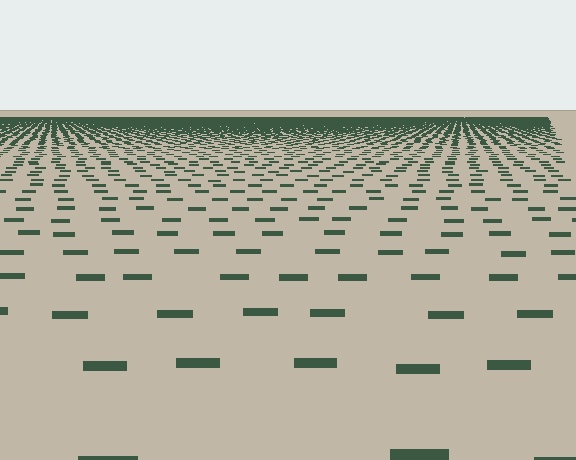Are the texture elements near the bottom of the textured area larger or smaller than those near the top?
Larger. Near the bottom, elements are closer to the viewer and appear at a bigger on-screen size.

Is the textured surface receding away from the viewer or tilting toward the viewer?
The surface is receding away from the viewer. Texture elements get smaller and denser toward the top.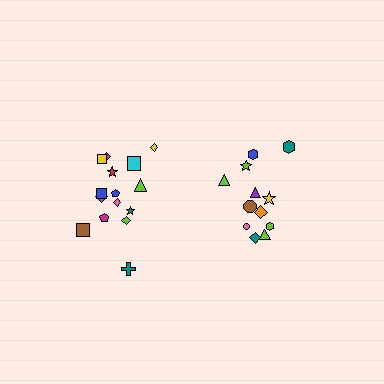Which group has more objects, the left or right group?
The left group.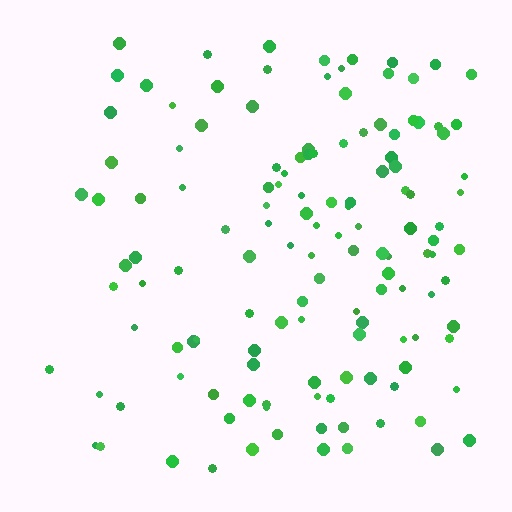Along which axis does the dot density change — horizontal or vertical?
Horizontal.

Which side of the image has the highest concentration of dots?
The right.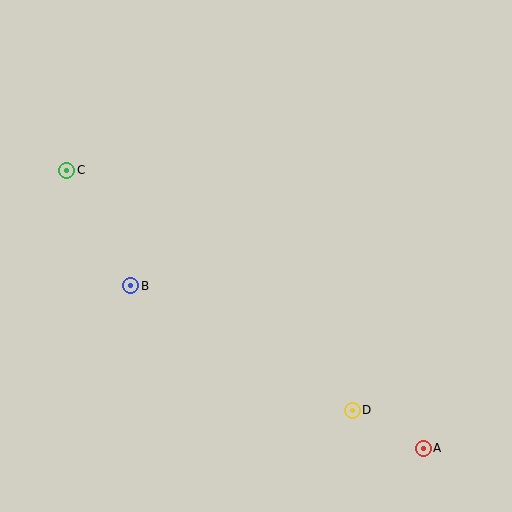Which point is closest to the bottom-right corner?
Point A is closest to the bottom-right corner.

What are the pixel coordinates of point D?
Point D is at (352, 410).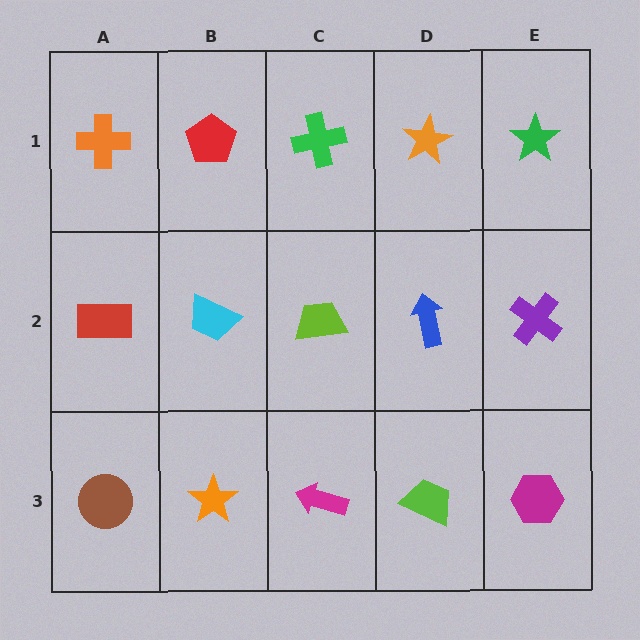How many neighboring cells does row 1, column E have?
2.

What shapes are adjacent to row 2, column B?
A red pentagon (row 1, column B), an orange star (row 3, column B), a red rectangle (row 2, column A), a lime trapezoid (row 2, column C).